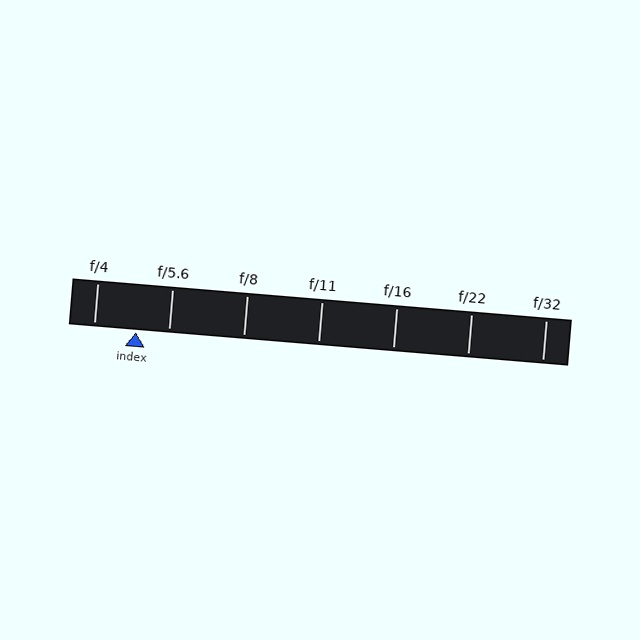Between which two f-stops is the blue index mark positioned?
The index mark is between f/4 and f/5.6.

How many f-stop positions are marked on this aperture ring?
There are 7 f-stop positions marked.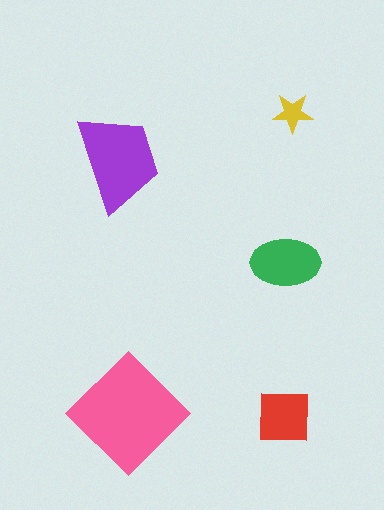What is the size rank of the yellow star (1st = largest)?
5th.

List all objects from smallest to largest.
The yellow star, the red square, the green ellipse, the purple trapezoid, the pink diamond.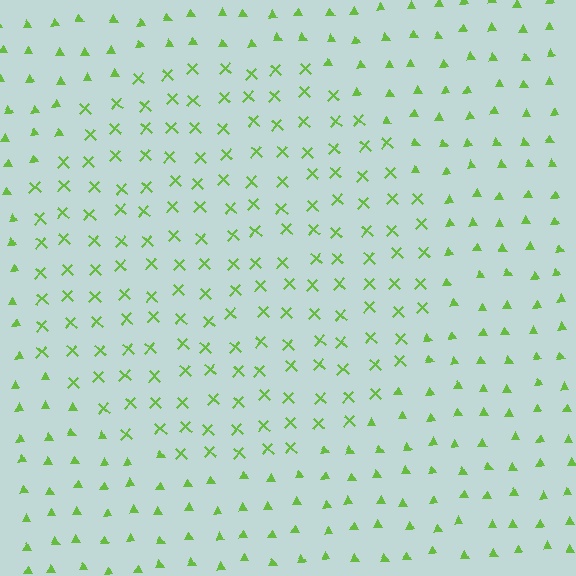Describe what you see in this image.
The image is filled with small lime elements arranged in a uniform grid. A circle-shaped region contains X marks, while the surrounding area contains triangles. The boundary is defined purely by the change in element shape.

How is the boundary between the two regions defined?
The boundary is defined by a change in element shape: X marks inside vs. triangles outside. All elements share the same color and spacing.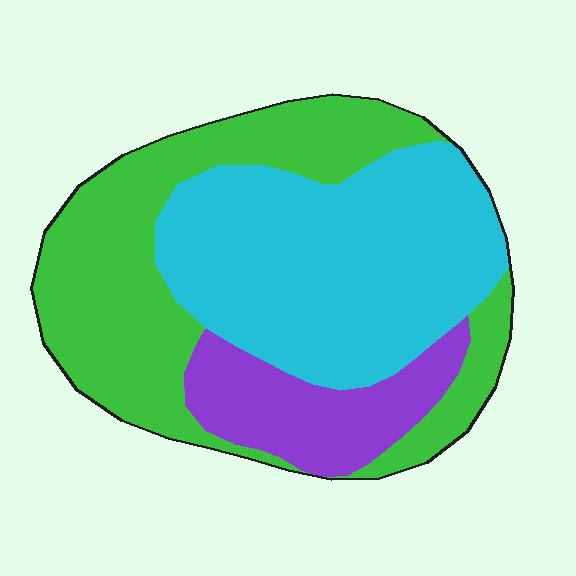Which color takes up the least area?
Purple, at roughly 15%.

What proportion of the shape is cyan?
Cyan covers 44% of the shape.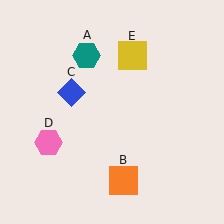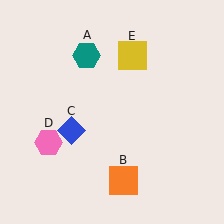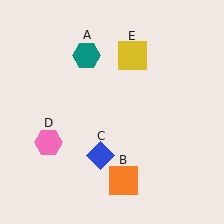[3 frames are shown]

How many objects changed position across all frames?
1 object changed position: blue diamond (object C).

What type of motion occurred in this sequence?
The blue diamond (object C) rotated counterclockwise around the center of the scene.